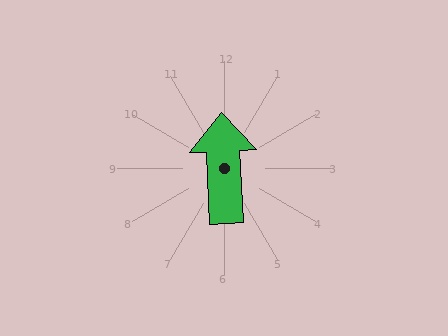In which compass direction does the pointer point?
North.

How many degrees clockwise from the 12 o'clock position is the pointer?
Approximately 357 degrees.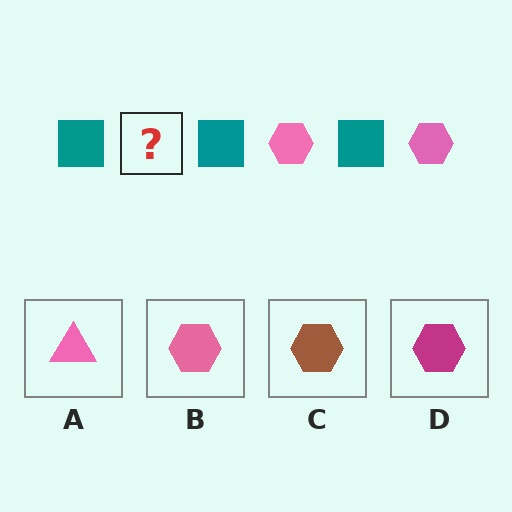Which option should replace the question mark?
Option B.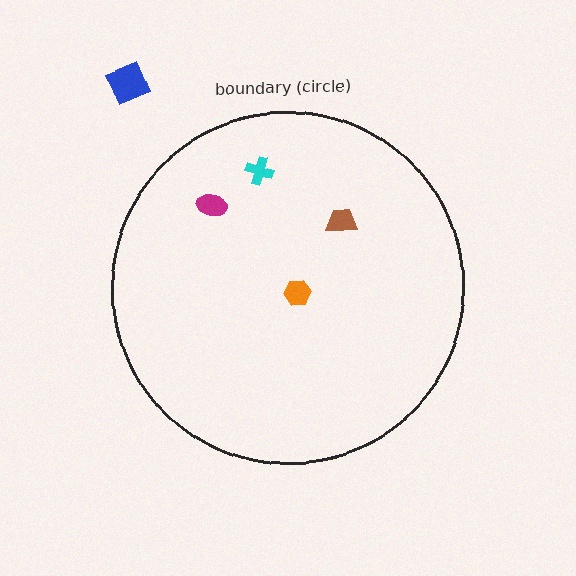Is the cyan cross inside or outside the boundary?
Inside.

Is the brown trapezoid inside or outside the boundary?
Inside.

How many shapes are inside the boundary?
4 inside, 1 outside.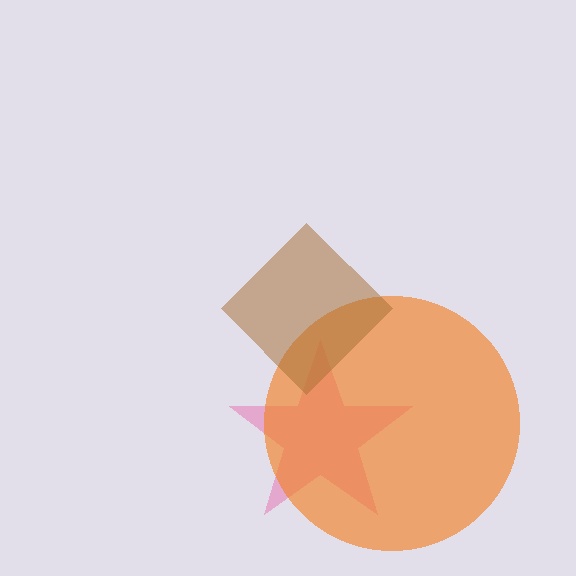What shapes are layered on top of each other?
The layered shapes are: a pink star, an orange circle, a brown diamond.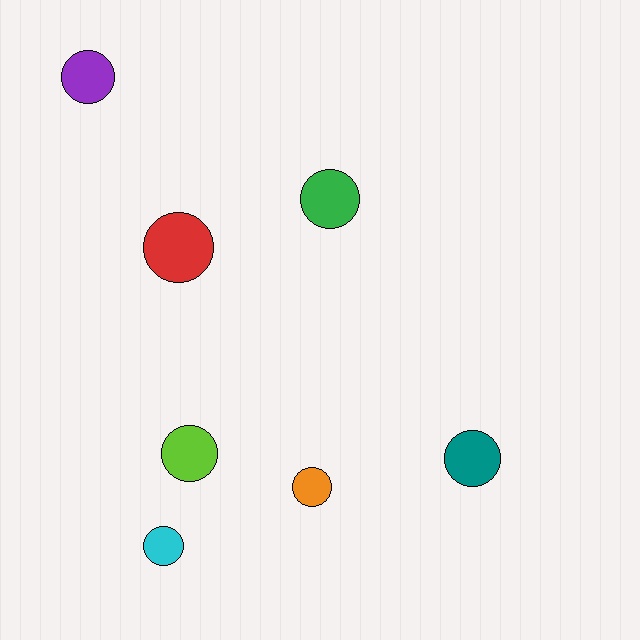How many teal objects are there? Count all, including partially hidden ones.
There is 1 teal object.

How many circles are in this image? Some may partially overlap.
There are 7 circles.